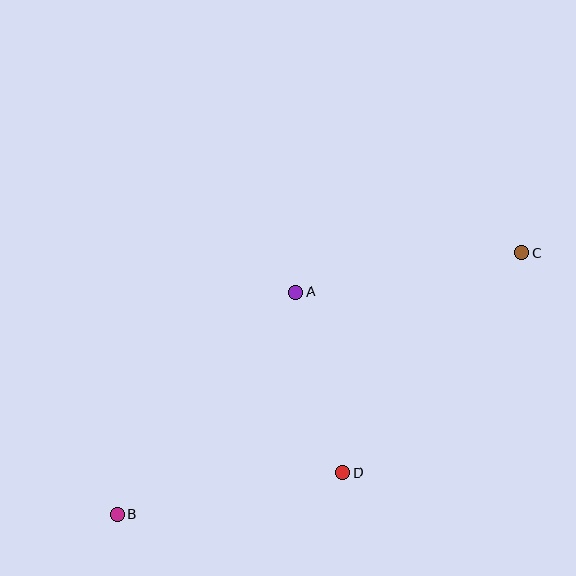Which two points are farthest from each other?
Points B and C are farthest from each other.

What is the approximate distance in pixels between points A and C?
The distance between A and C is approximately 230 pixels.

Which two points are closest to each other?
Points A and D are closest to each other.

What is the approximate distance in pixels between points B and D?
The distance between B and D is approximately 229 pixels.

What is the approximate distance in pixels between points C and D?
The distance between C and D is approximately 284 pixels.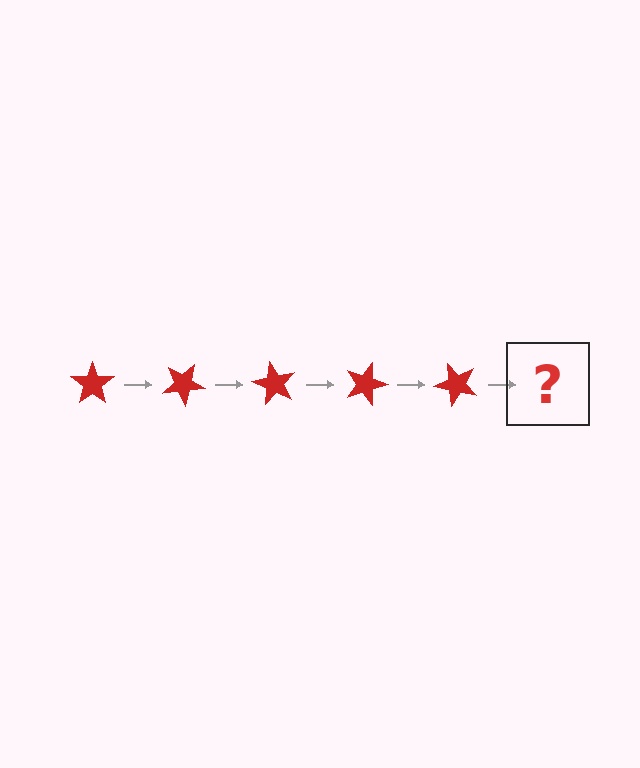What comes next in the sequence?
The next element should be a red star rotated 150 degrees.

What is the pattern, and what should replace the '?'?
The pattern is that the star rotates 30 degrees each step. The '?' should be a red star rotated 150 degrees.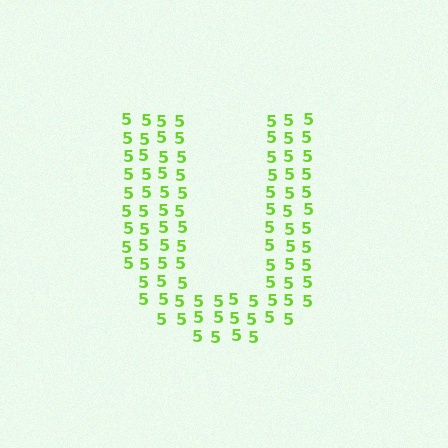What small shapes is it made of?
It is made of small digit 5's.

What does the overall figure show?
The overall figure shows the letter U.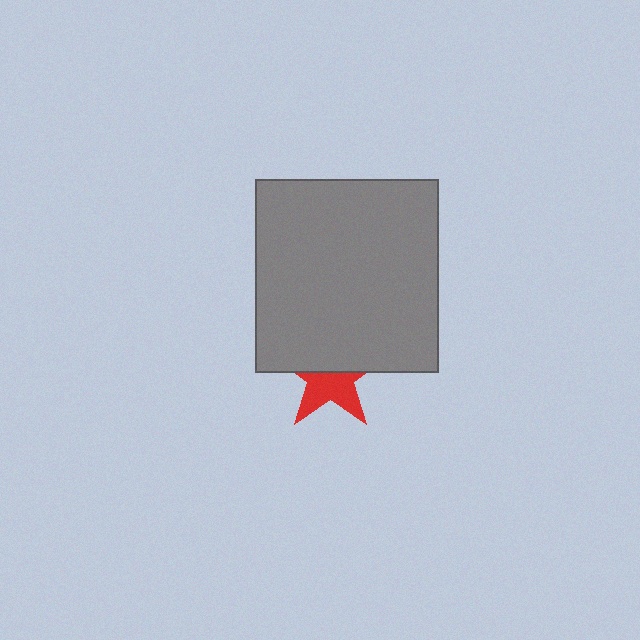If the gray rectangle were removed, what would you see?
You would see the complete red star.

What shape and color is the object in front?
The object in front is a gray rectangle.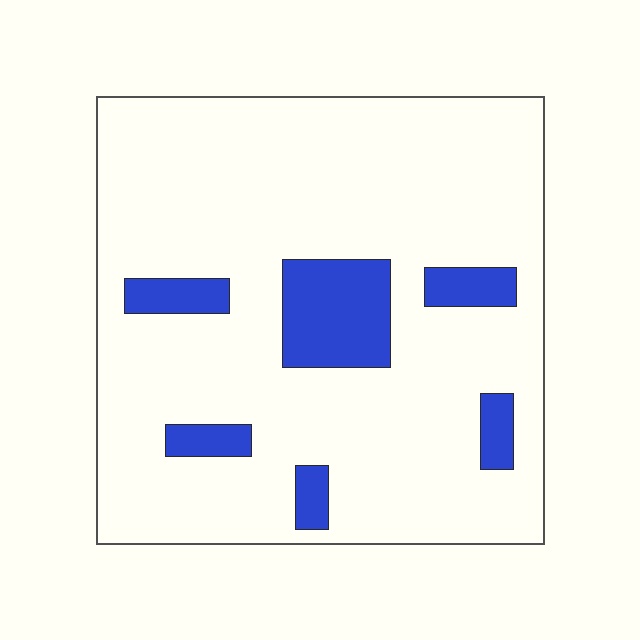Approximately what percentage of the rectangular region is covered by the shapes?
Approximately 15%.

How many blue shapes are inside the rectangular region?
6.